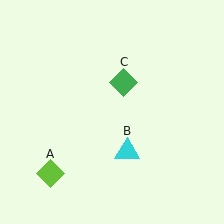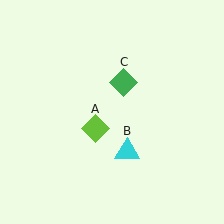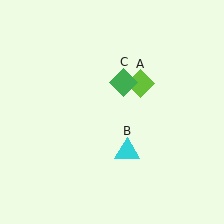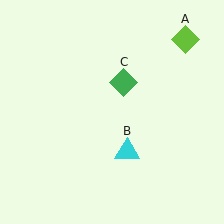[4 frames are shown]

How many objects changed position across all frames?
1 object changed position: lime diamond (object A).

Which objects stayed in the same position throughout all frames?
Cyan triangle (object B) and green diamond (object C) remained stationary.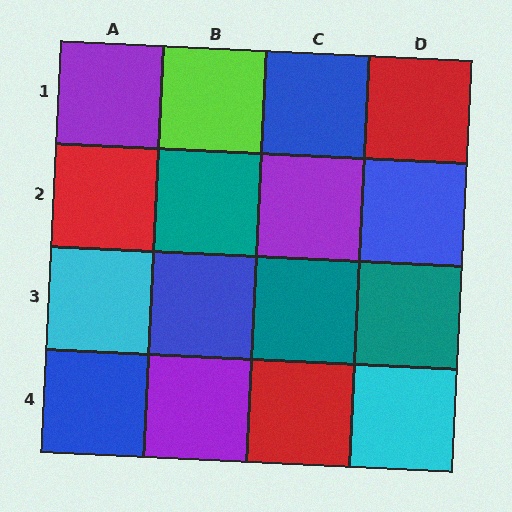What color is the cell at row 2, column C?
Purple.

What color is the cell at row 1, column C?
Blue.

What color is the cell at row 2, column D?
Blue.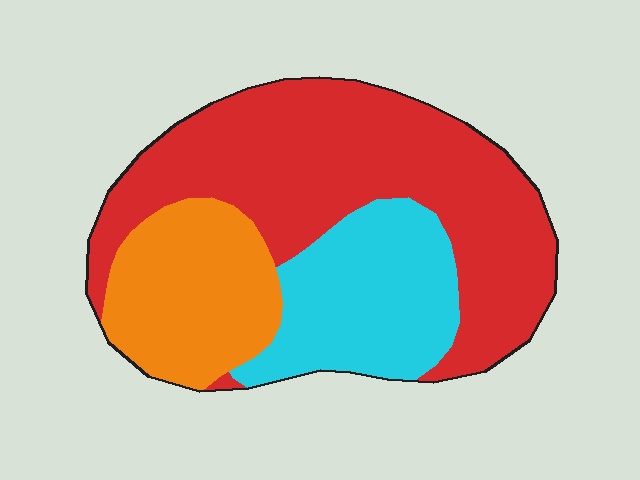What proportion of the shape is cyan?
Cyan takes up between a sixth and a third of the shape.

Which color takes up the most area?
Red, at roughly 55%.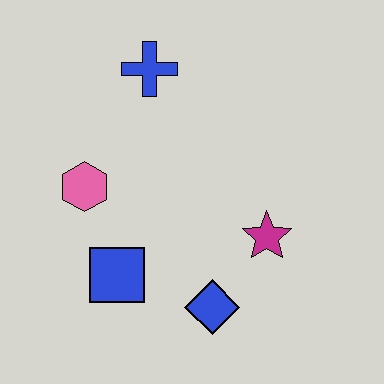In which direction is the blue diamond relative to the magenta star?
The blue diamond is below the magenta star.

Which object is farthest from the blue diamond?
The blue cross is farthest from the blue diamond.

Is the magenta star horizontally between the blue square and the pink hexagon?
No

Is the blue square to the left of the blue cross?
Yes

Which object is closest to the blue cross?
The pink hexagon is closest to the blue cross.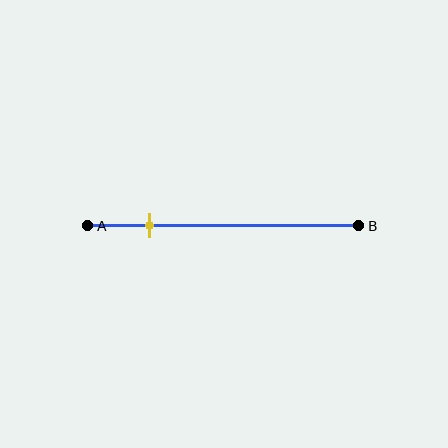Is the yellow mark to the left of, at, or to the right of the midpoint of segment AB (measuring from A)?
The yellow mark is to the left of the midpoint of segment AB.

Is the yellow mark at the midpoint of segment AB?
No, the mark is at about 25% from A, not at the 50% midpoint.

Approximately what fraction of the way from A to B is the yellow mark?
The yellow mark is approximately 25% of the way from A to B.